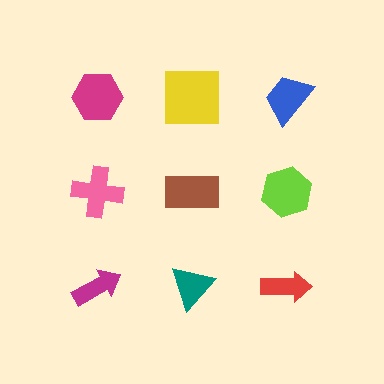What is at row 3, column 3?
A red arrow.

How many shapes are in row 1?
3 shapes.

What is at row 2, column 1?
A pink cross.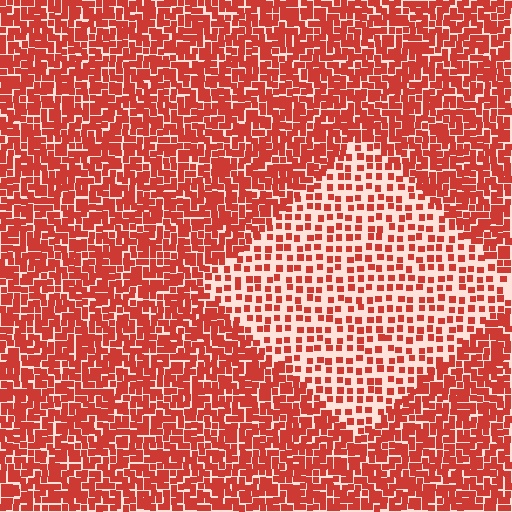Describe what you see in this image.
The image contains small red elements arranged at two different densities. A diamond-shaped region is visible where the elements are less densely packed than the surrounding area.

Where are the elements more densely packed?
The elements are more densely packed outside the diamond boundary.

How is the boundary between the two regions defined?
The boundary is defined by a change in element density (approximately 2.2x ratio). All elements are the same color, size, and shape.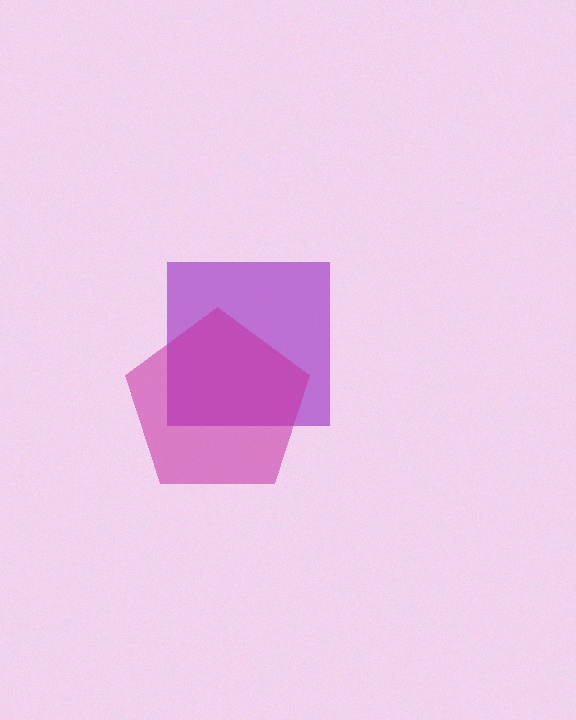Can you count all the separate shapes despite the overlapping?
Yes, there are 2 separate shapes.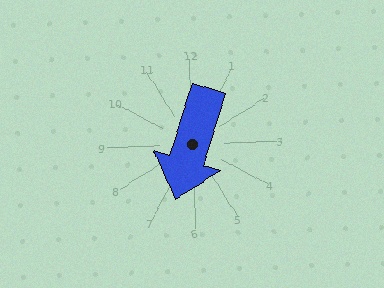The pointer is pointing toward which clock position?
Roughly 7 o'clock.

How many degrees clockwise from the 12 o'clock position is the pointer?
Approximately 199 degrees.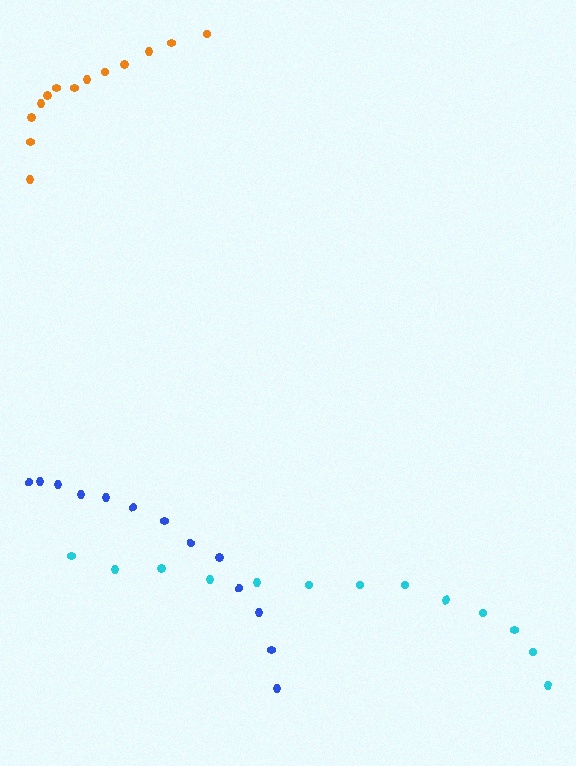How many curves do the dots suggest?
There are 3 distinct paths.